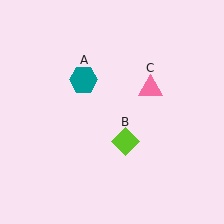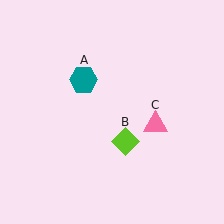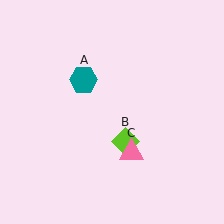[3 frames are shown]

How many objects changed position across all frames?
1 object changed position: pink triangle (object C).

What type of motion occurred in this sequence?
The pink triangle (object C) rotated clockwise around the center of the scene.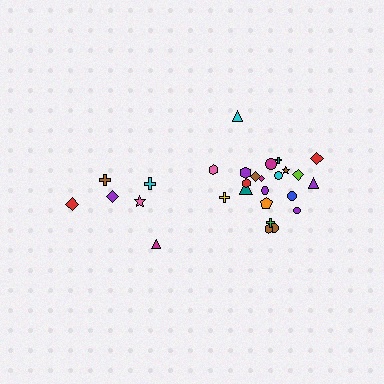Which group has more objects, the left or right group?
The right group.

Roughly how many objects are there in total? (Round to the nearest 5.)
Roughly 30 objects in total.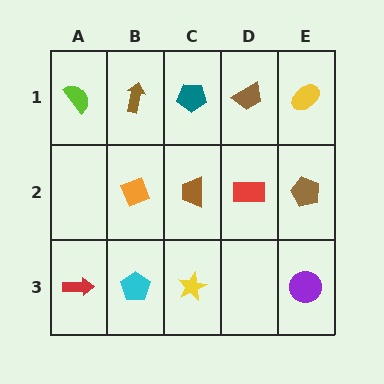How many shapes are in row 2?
4 shapes.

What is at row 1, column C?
A teal pentagon.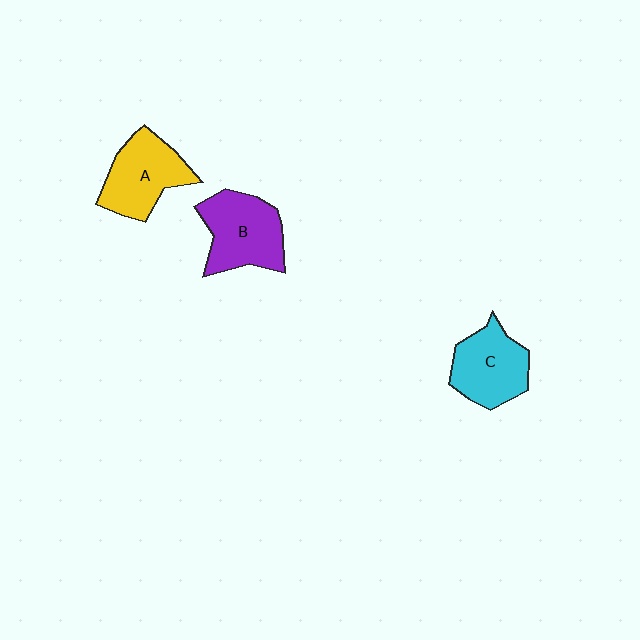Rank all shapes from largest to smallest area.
From largest to smallest: B (purple), A (yellow), C (cyan).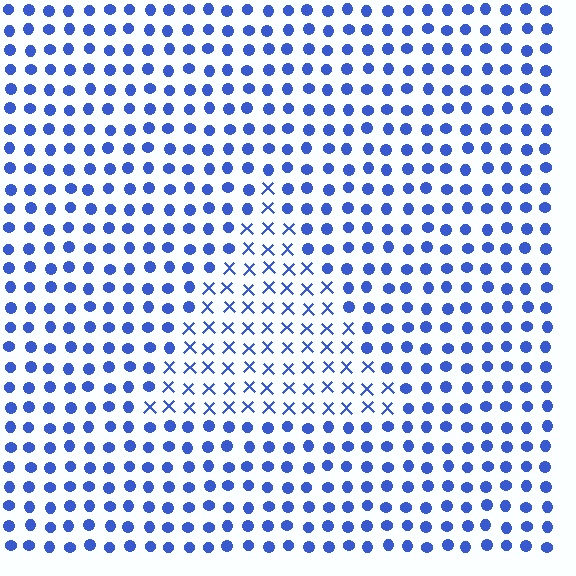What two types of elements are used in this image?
The image uses X marks inside the triangle region and circles outside it.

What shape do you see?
I see a triangle.